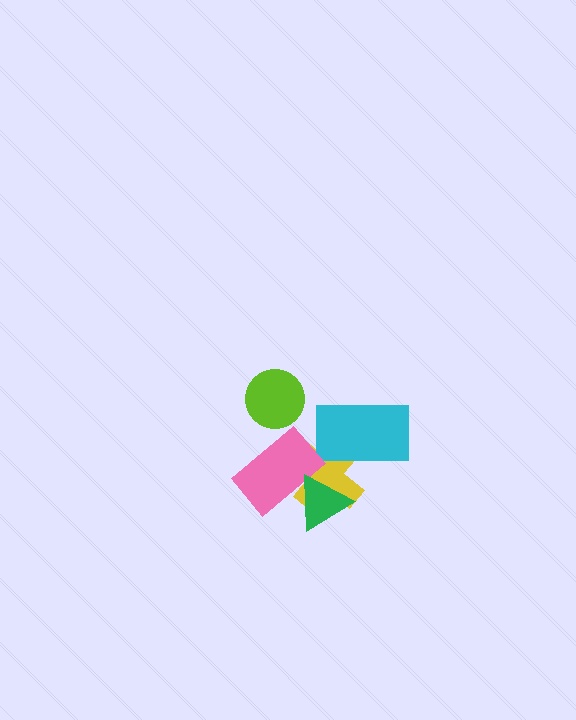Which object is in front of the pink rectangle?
The green triangle is in front of the pink rectangle.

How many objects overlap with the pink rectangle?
2 objects overlap with the pink rectangle.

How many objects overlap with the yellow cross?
3 objects overlap with the yellow cross.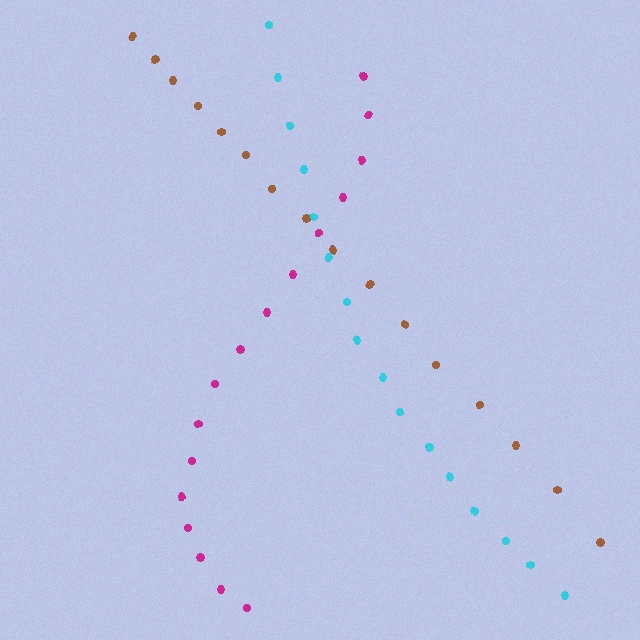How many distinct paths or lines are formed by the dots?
There are 3 distinct paths.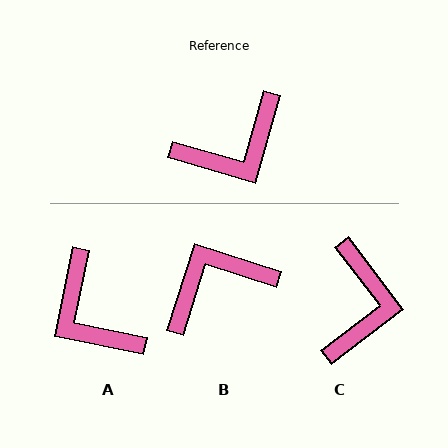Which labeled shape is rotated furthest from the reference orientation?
B, about 178 degrees away.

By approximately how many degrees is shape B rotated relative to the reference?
Approximately 178 degrees counter-clockwise.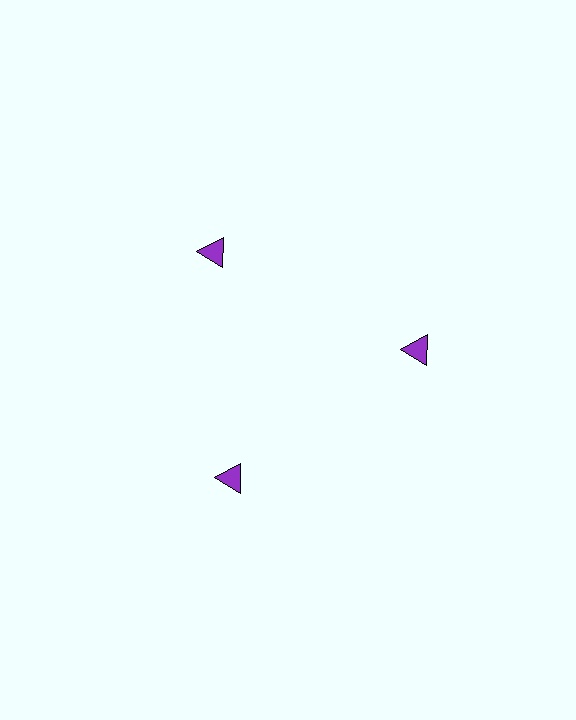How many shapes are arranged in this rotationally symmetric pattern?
There are 3 shapes, arranged in 3 groups of 1.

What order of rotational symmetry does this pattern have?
This pattern has 3-fold rotational symmetry.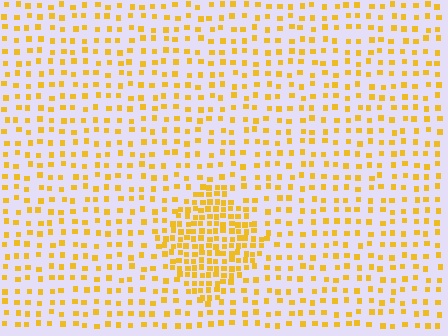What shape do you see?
I see a diamond.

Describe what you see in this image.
The image contains small yellow elements arranged at two different densities. A diamond-shaped region is visible where the elements are more densely packed than the surrounding area.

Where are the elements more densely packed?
The elements are more densely packed inside the diamond boundary.